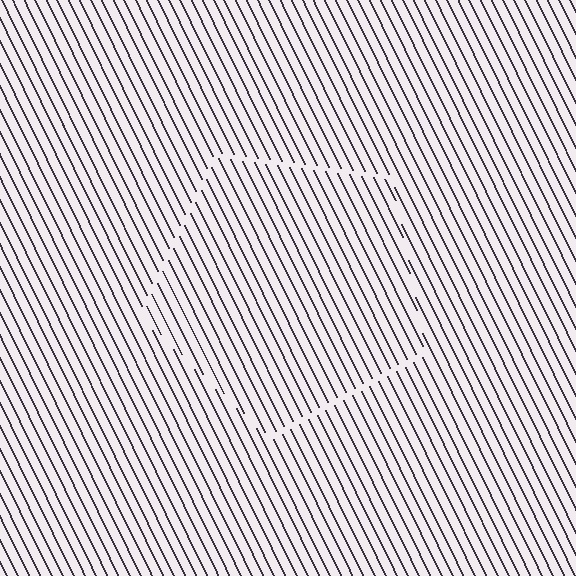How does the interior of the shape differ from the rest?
The interior of the shape contains the same grating, shifted by half a period — the contour is defined by the phase discontinuity where line-ends from the inner and outer gratings abut.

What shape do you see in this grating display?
An illusory pentagon. The interior of the shape contains the same grating, shifted by half a period — the contour is defined by the phase discontinuity where line-ends from the inner and outer gratings abut.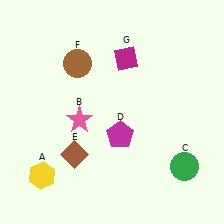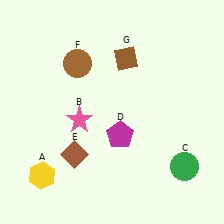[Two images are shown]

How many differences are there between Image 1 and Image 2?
There is 1 difference between the two images.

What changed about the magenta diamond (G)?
In Image 1, G is magenta. In Image 2, it changed to brown.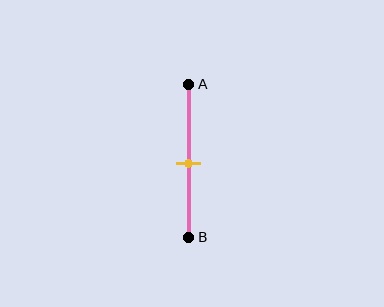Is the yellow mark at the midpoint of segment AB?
Yes, the mark is approximately at the midpoint.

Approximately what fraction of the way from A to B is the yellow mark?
The yellow mark is approximately 50% of the way from A to B.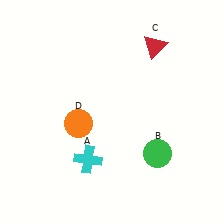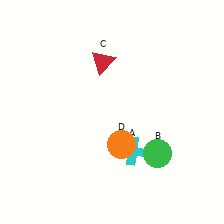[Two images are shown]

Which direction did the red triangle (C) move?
The red triangle (C) moved left.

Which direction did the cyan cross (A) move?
The cyan cross (A) moved right.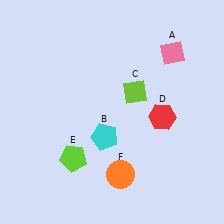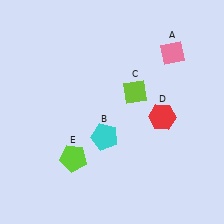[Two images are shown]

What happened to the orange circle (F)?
The orange circle (F) was removed in Image 2. It was in the bottom-right area of Image 1.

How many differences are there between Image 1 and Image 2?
There is 1 difference between the two images.